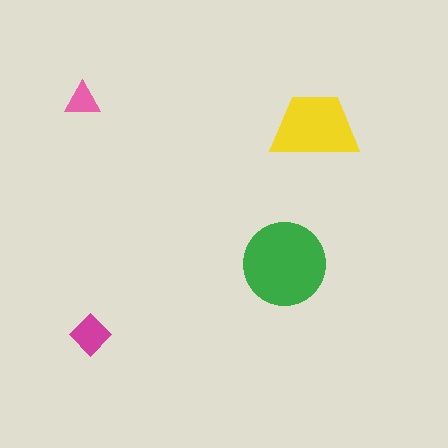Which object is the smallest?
The pink triangle.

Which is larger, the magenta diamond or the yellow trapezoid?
The yellow trapezoid.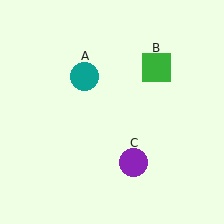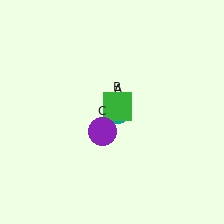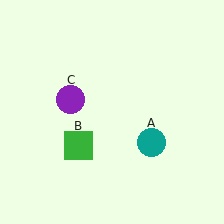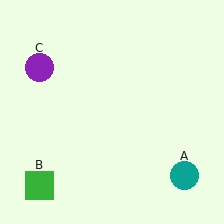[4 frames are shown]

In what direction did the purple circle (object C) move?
The purple circle (object C) moved up and to the left.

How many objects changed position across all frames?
3 objects changed position: teal circle (object A), green square (object B), purple circle (object C).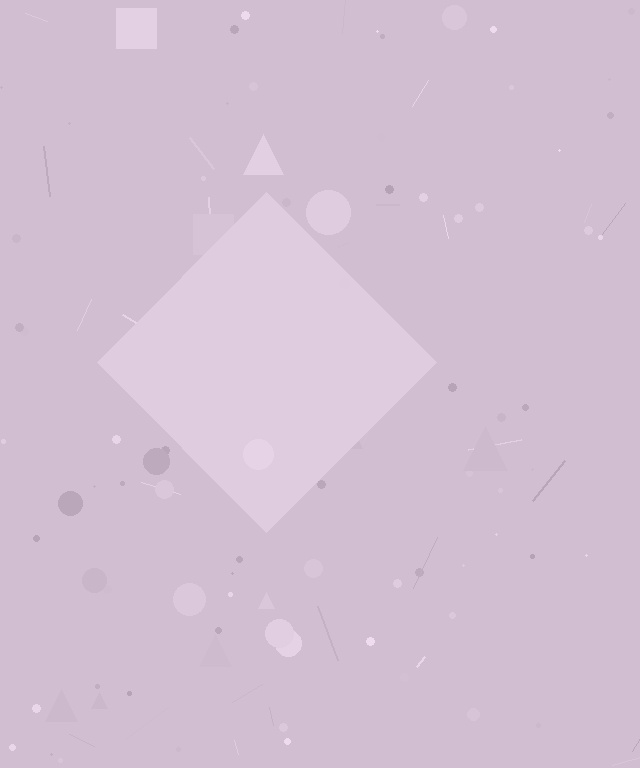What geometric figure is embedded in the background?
A diamond is embedded in the background.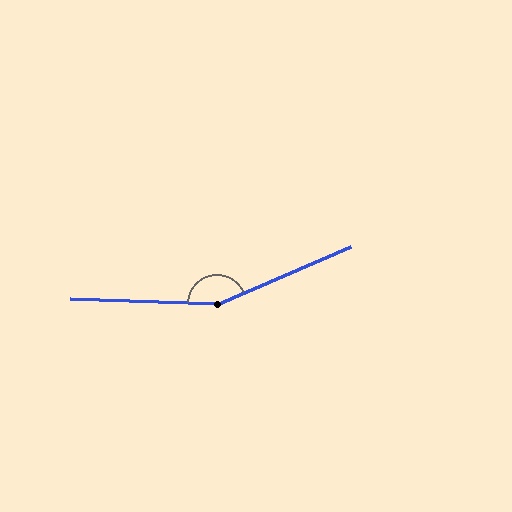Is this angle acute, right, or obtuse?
It is obtuse.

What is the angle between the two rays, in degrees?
Approximately 155 degrees.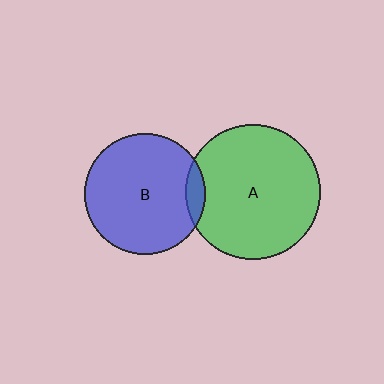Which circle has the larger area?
Circle A (green).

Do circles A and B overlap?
Yes.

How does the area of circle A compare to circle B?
Approximately 1.3 times.